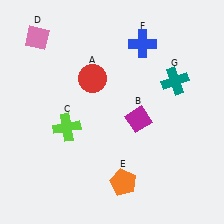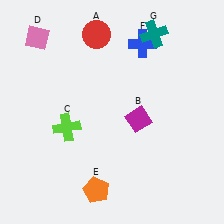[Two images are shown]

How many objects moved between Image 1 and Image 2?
3 objects moved between the two images.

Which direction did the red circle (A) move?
The red circle (A) moved up.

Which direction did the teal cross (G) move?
The teal cross (G) moved up.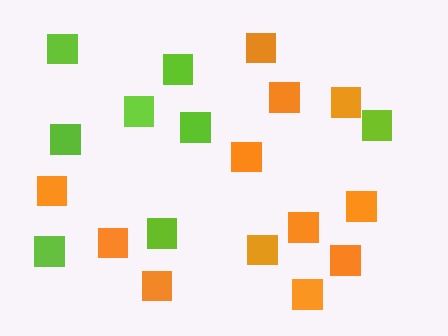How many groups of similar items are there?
There are 2 groups: one group of lime squares (8) and one group of orange squares (12).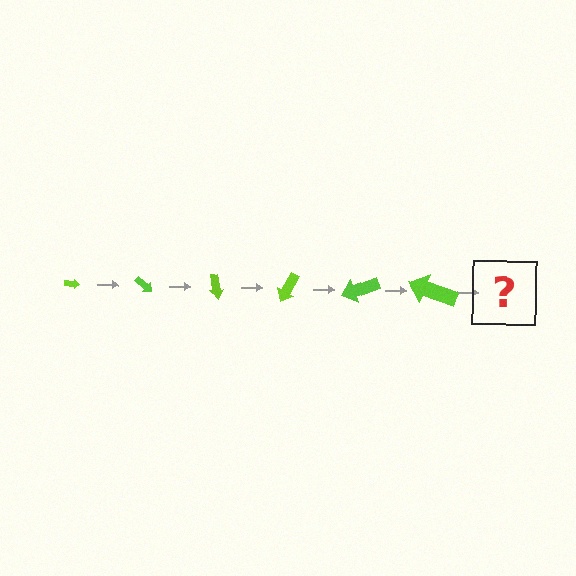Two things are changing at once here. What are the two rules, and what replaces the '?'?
The two rules are that the arrow grows larger each step and it rotates 40 degrees each step. The '?' should be an arrow, larger than the previous one and rotated 240 degrees from the start.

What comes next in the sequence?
The next element should be an arrow, larger than the previous one and rotated 240 degrees from the start.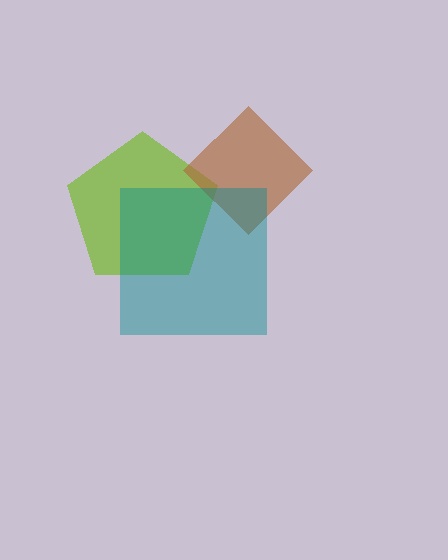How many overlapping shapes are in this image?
There are 3 overlapping shapes in the image.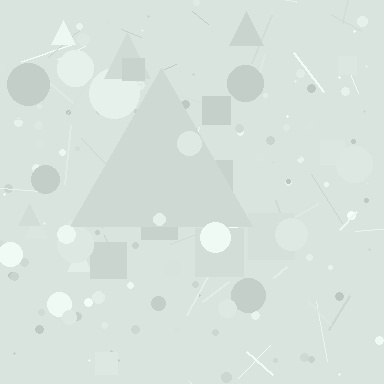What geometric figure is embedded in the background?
A triangle is embedded in the background.